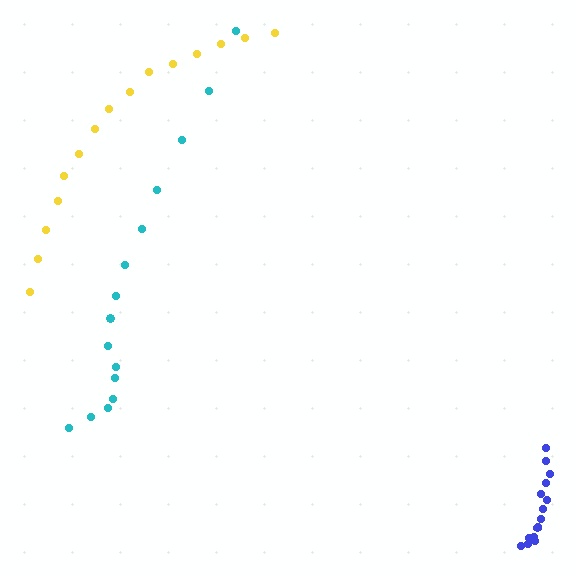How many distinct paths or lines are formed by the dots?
There are 3 distinct paths.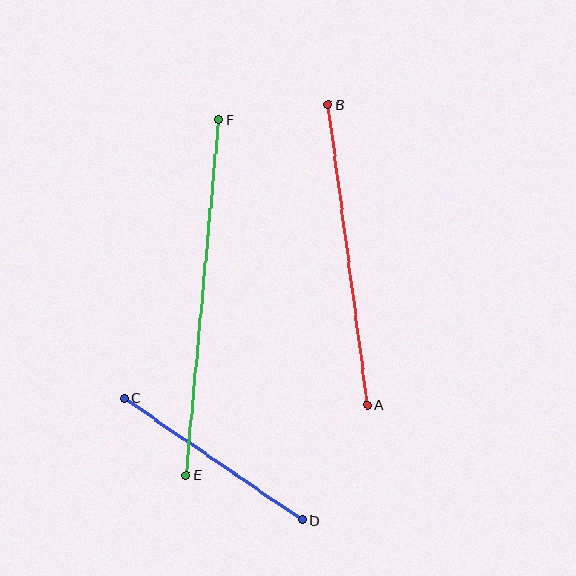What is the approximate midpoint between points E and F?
The midpoint is at approximately (202, 297) pixels.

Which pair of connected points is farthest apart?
Points E and F are farthest apart.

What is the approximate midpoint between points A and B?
The midpoint is at approximately (348, 255) pixels.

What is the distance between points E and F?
The distance is approximately 357 pixels.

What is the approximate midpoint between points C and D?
The midpoint is at approximately (213, 459) pixels.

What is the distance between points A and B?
The distance is approximately 303 pixels.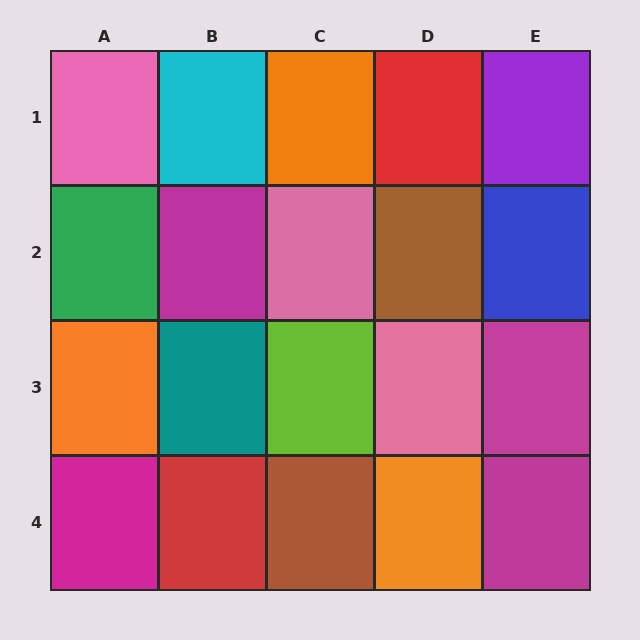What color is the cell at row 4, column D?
Orange.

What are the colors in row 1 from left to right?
Pink, cyan, orange, red, purple.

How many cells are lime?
1 cell is lime.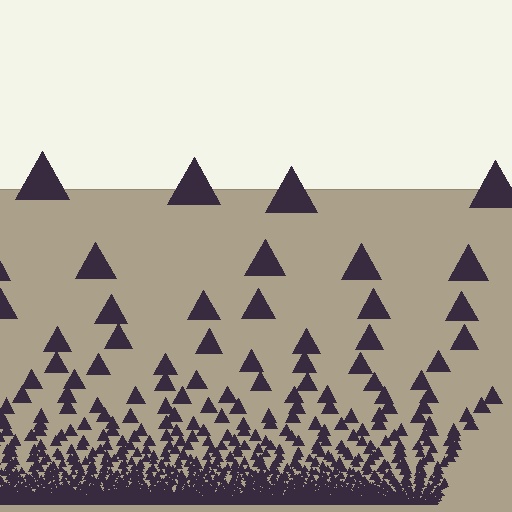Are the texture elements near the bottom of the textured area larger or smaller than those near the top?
Smaller. The gradient is inverted — elements near the bottom are smaller and denser.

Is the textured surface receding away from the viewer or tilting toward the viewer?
The surface appears to tilt toward the viewer. Texture elements get larger and sparser toward the top.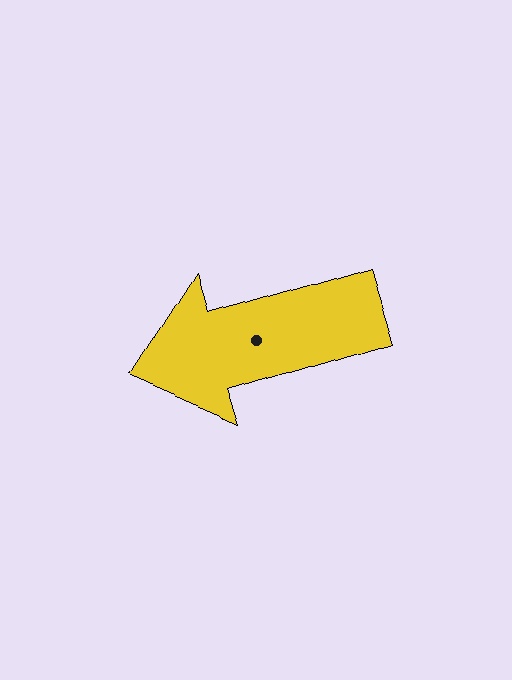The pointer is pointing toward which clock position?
Roughly 8 o'clock.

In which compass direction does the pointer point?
West.